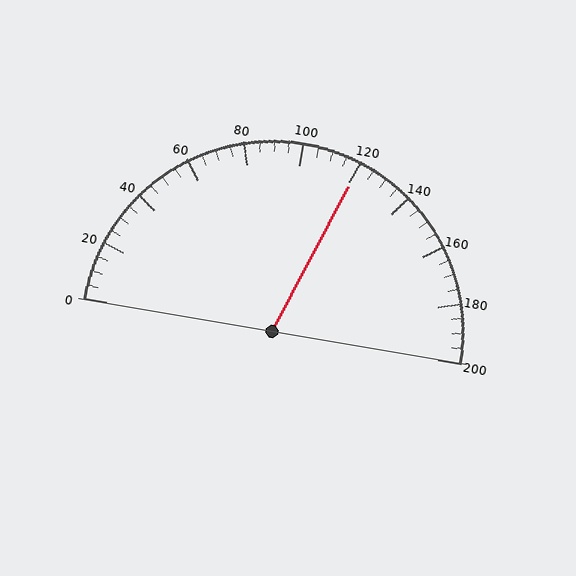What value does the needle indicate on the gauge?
The needle indicates approximately 120.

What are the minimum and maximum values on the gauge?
The gauge ranges from 0 to 200.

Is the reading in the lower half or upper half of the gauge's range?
The reading is in the upper half of the range (0 to 200).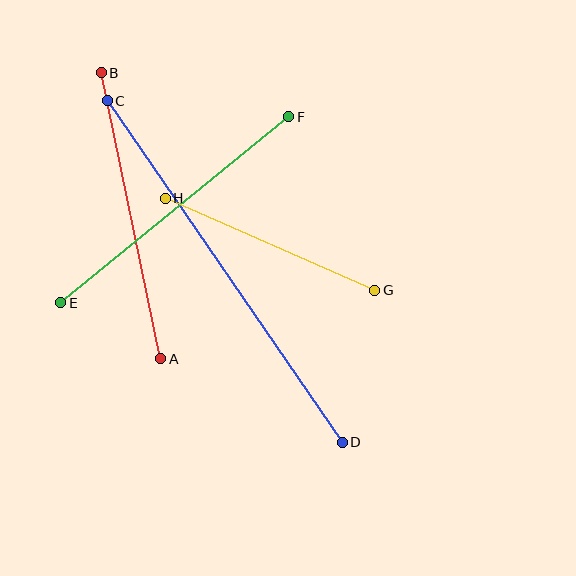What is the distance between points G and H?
The distance is approximately 229 pixels.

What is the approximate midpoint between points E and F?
The midpoint is at approximately (175, 210) pixels.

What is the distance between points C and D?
The distance is approximately 414 pixels.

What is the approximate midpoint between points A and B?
The midpoint is at approximately (131, 216) pixels.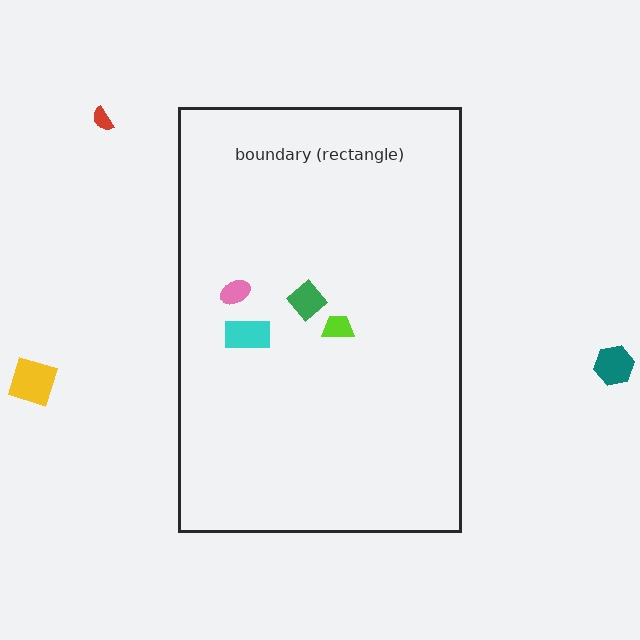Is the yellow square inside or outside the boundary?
Outside.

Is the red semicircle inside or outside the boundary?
Outside.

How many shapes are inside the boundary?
4 inside, 3 outside.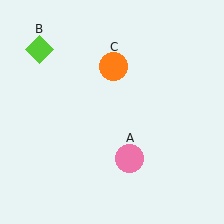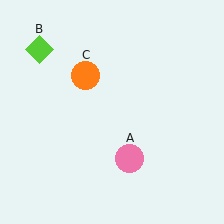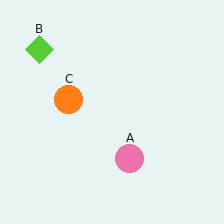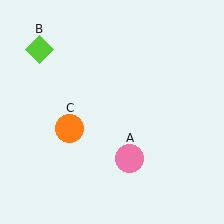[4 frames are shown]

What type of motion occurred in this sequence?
The orange circle (object C) rotated counterclockwise around the center of the scene.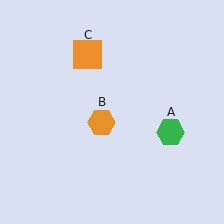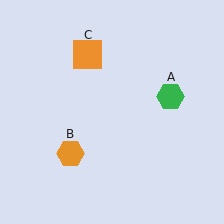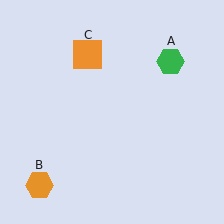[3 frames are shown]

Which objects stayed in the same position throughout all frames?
Orange square (object C) remained stationary.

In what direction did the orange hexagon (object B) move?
The orange hexagon (object B) moved down and to the left.